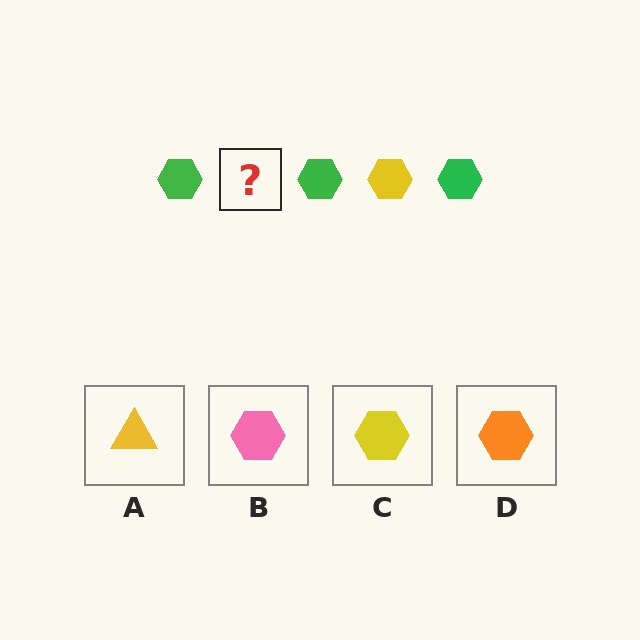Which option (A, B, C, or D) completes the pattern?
C.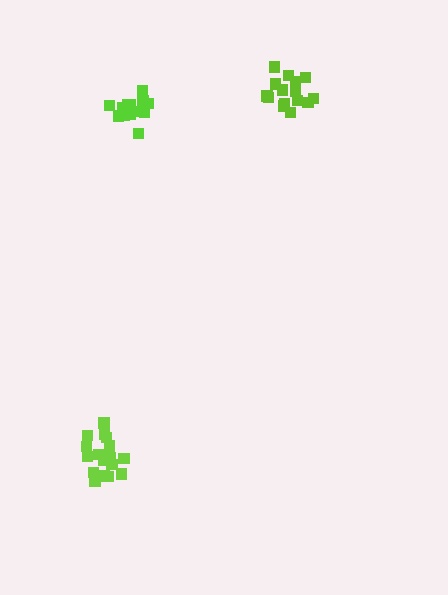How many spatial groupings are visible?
There are 3 spatial groupings.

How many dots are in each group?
Group 1: 15 dots, Group 2: 19 dots, Group 3: 16 dots (50 total).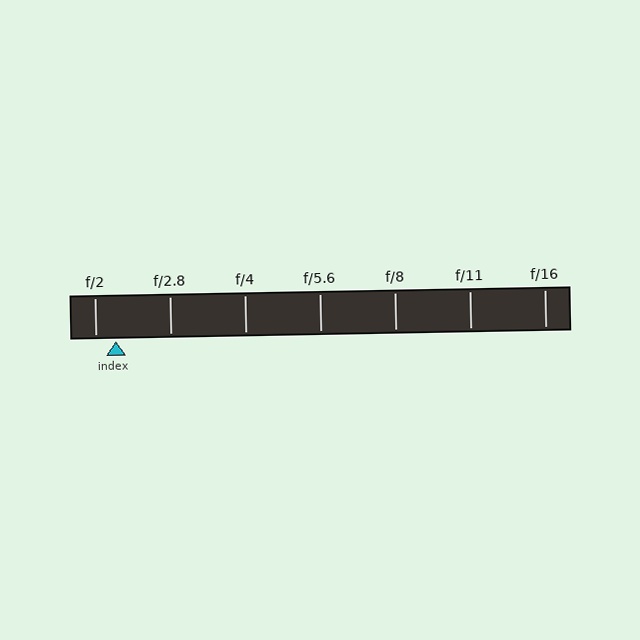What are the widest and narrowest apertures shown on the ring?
The widest aperture shown is f/2 and the narrowest is f/16.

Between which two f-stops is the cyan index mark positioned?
The index mark is between f/2 and f/2.8.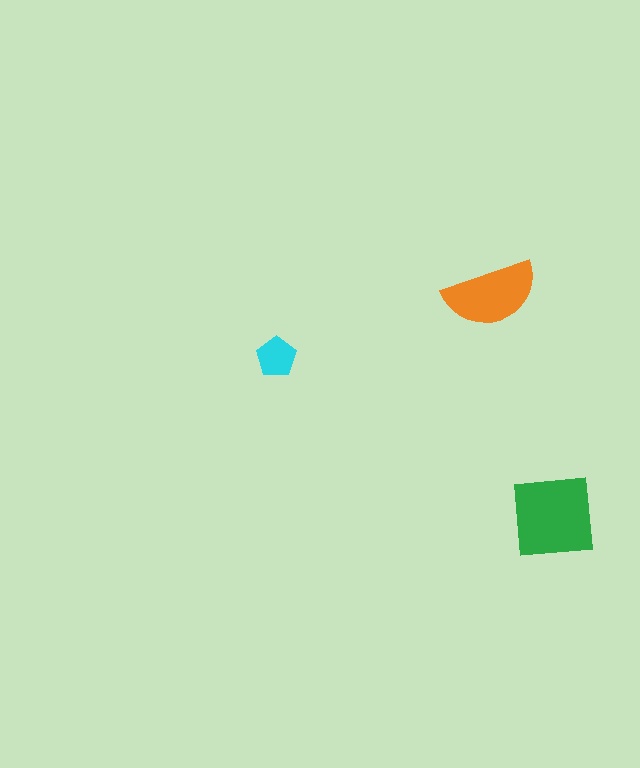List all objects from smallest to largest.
The cyan pentagon, the orange semicircle, the green square.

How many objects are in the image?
There are 3 objects in the image.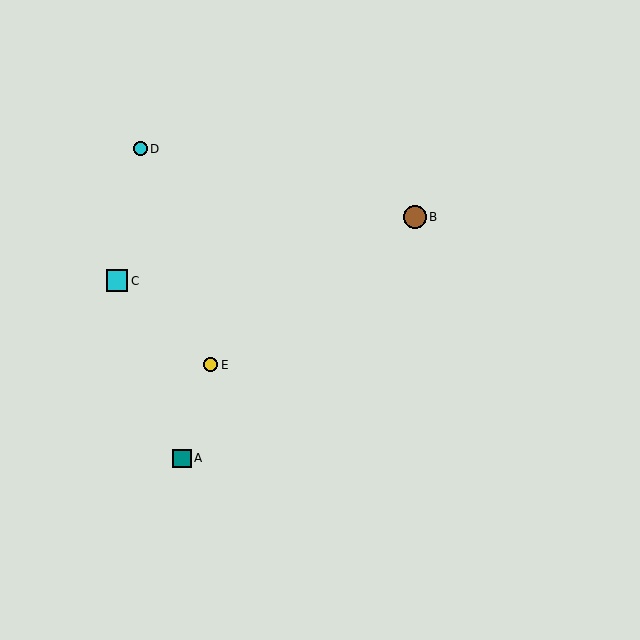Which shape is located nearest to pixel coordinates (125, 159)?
The cyan circle (labeled D) at (140, 149) is nearest to that location.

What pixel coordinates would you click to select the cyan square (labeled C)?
Click at (117, 281) to select the cyan square C.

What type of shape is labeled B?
Shape B is a brown circle.